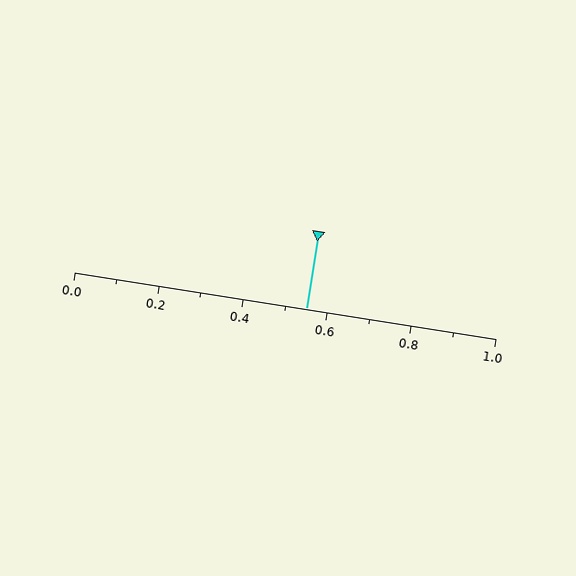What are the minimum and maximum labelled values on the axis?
The axis runs from 0.0 to 1.0.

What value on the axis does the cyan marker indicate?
The marker indicates approximately 0.55.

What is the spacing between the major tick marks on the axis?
The major ticks are spaced 0.2 apart.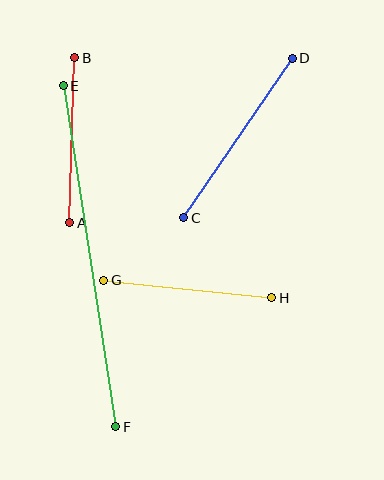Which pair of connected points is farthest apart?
Points E and F are farthest apart.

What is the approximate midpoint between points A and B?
The midpoint is at approximately (72, 140) pixels.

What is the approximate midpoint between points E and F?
The midpoint is at approximately (90, 256) pixels.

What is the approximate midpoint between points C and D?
The midpoint is at approximately (238, 138) pixels.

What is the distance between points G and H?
The distance is approximately 169 pixels.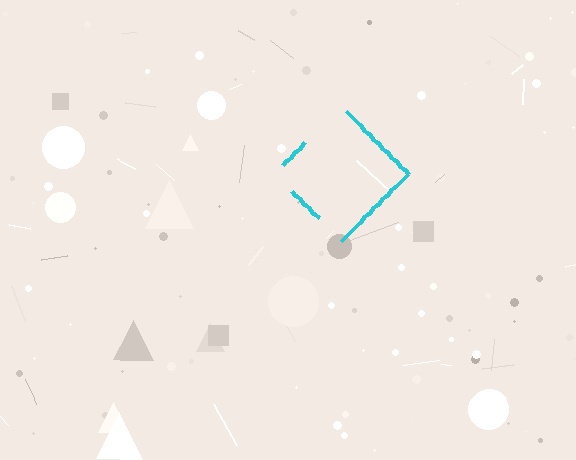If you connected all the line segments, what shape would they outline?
They would outline a diamond.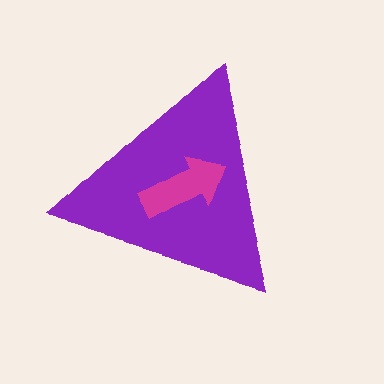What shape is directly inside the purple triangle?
The magenta arrow.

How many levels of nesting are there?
2.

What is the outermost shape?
The purple triangle.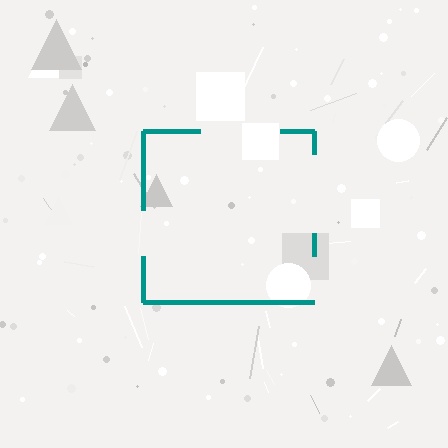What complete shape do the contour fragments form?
The contour fragments form a square.